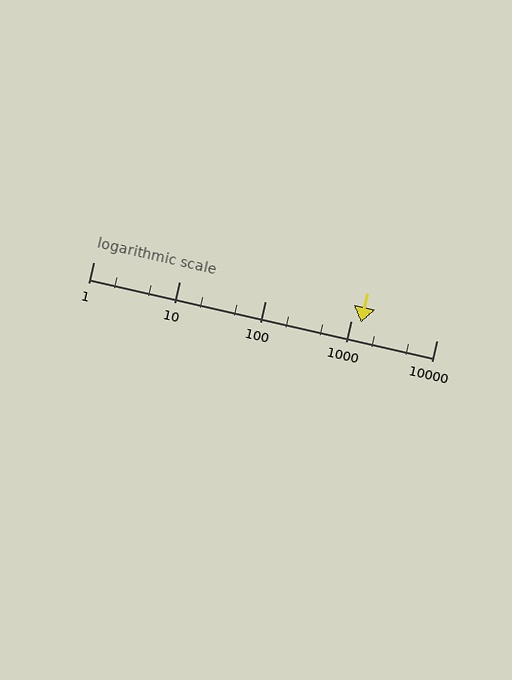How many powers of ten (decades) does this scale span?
The scale spans 4 decades, from 1 to 10000.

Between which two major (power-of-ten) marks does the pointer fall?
The pointer is between 1000 and 10000.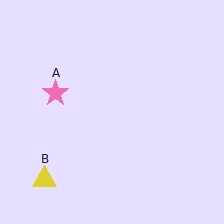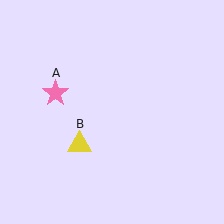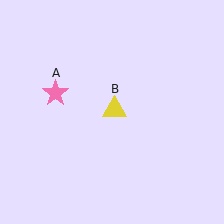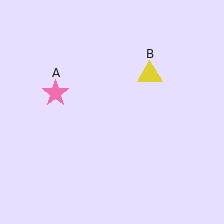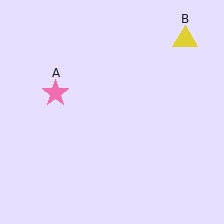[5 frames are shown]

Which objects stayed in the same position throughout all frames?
Pink star (object A) remained stationary.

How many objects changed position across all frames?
1 object changed position: yellow triangle (object B).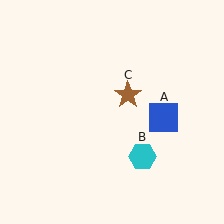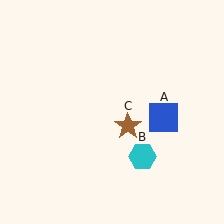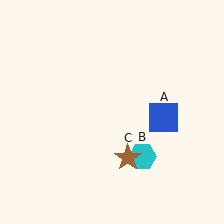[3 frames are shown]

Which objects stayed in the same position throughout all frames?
Blue square (object A) and cyan hexagon (object B) remained stationary.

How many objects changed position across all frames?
1 object changed position: brown star (object C).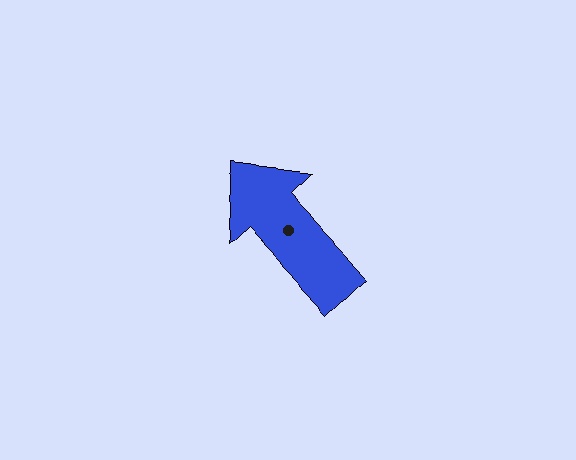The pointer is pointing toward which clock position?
Roughly 11 o'clock.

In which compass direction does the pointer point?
Northwest.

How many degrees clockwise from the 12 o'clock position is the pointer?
Approximately 318 degrees.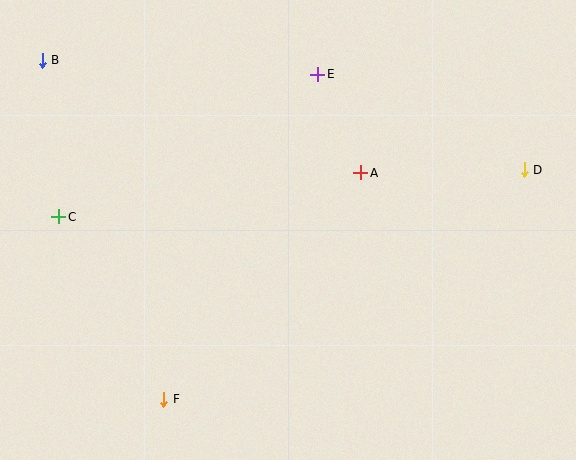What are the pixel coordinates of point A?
Point A is at (361, 173).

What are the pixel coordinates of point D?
Point D is at (524, 170).